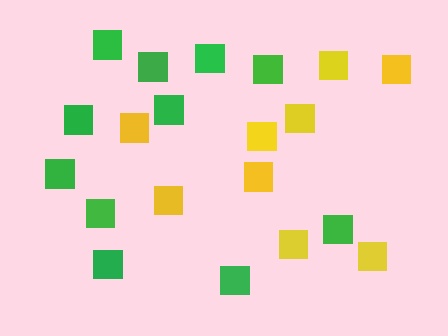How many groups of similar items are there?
There are 2 groups: one group of yellow squares (9) and one group of green squares (11).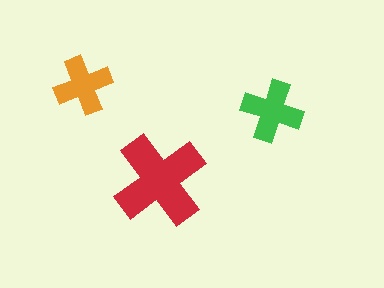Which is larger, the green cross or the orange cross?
The green one.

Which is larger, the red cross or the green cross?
The red one.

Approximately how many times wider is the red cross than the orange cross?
About 1.5 times wider.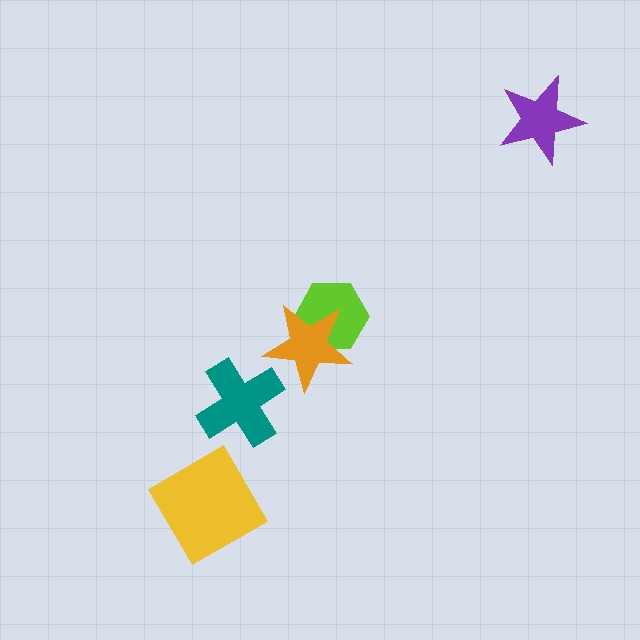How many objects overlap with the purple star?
0 objects overlap with the purple star.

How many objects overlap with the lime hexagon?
1 object overlaps with the lime hexagon.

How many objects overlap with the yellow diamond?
0 objects overlap with the yellow diamond.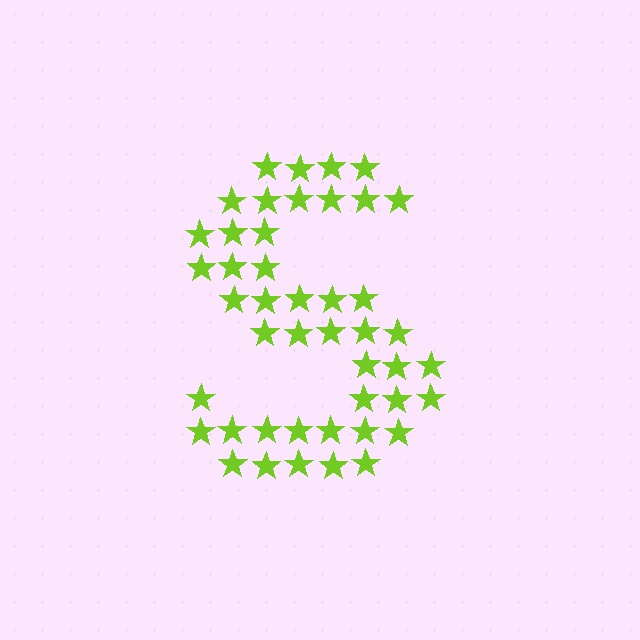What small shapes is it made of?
It is made of small stars.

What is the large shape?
The large shape is the letter S.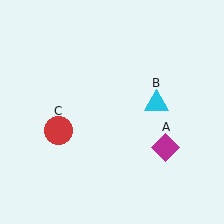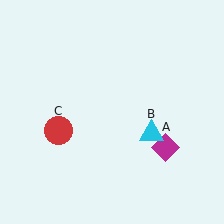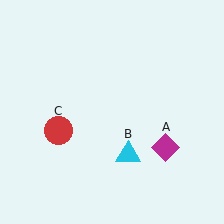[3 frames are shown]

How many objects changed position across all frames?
1 object changed position: cyan triangle (object B).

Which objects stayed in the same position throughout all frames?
Magenta diamond (object A) and red circle (object C) remained stationary.